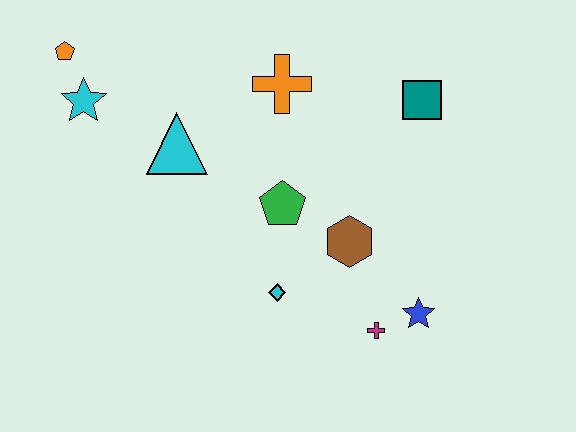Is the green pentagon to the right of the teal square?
No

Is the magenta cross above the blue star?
No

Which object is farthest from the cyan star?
The blue star is farthest from the cyan star.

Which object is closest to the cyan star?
The orange pentagon is closest to the cyan star.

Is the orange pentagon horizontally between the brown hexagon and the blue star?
No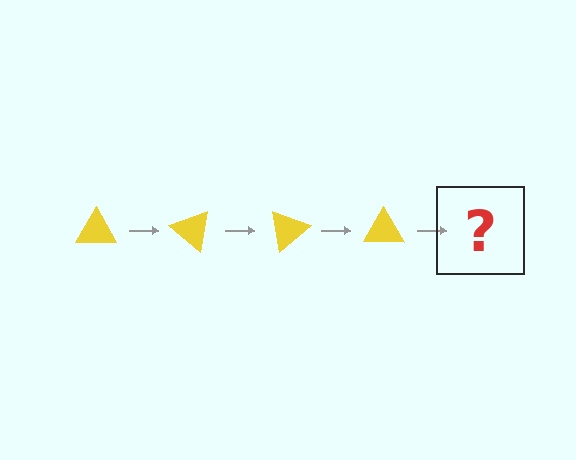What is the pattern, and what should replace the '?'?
The pattern is that the triangle rotates 40 degrees each step. The '?' should be a yellow triangle rotated 160 degrees.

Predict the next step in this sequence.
The next step is a yellow triangle rotated 160 degrees.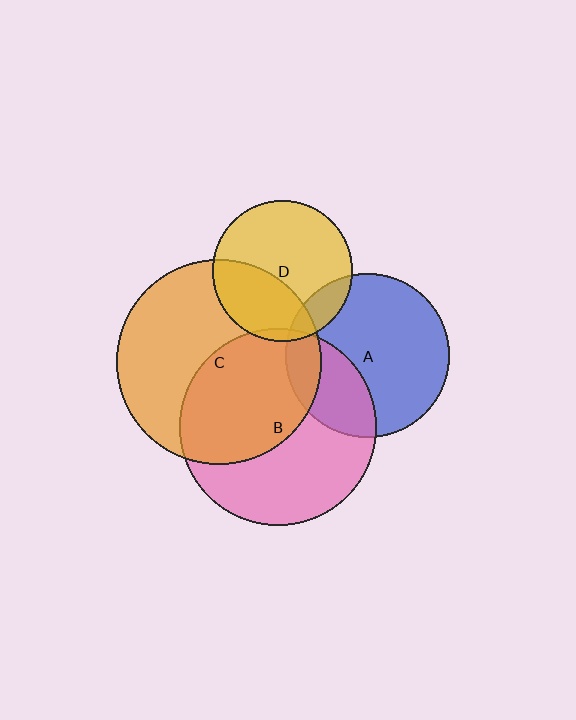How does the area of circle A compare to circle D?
Approximately 1.4 times.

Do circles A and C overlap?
Yes.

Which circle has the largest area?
Circle C (orange).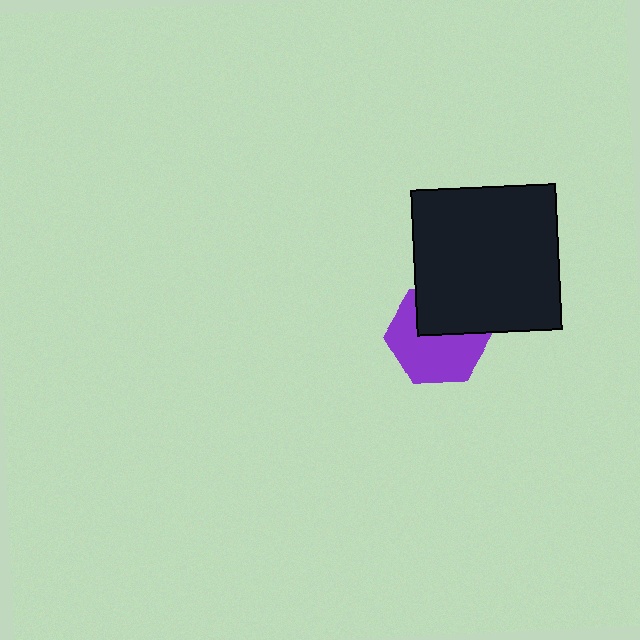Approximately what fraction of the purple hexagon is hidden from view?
Roughly 39% of the purple hexagon is hidden behind the black square.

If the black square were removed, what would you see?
You would see the complete purple hexagon.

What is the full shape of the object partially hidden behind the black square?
The partially hidden object is a purple hexagon.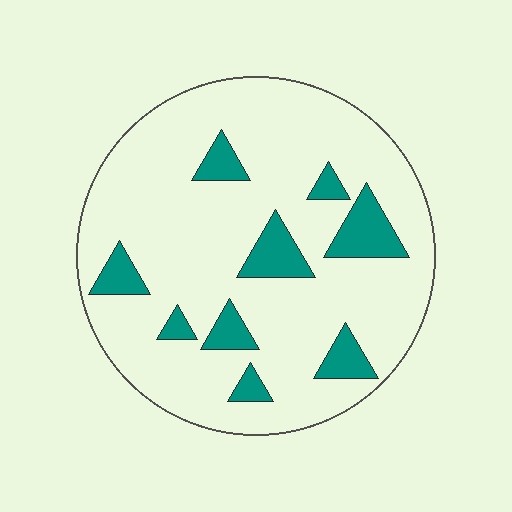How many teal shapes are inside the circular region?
9.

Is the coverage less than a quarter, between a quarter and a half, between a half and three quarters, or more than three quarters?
Less than a quarter.